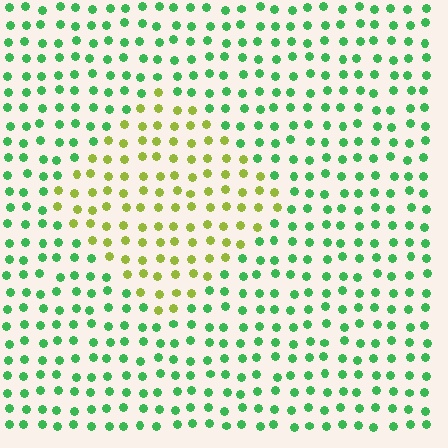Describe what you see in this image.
The image is filled with small green elements in a uniform arrangement. A diamond-shaped region is visible where the elements are tinted to a slightly different hue, forming a subtle color boundary.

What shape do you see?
I see a diamond.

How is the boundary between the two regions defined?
The boundary is defined purely by a slight shift in hue (about 54 degrees). Spacing, size, and orientation are identical on both sides.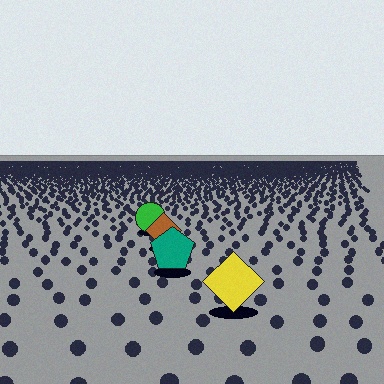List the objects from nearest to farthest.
From nearest to farthest: the yellow diamond, the teal pentagon, the brown diamond, the green circle.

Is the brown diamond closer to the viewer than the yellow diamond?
No. The yellow diamond is closer — you can tell from the texture gradient: the ground texture is coarser near it.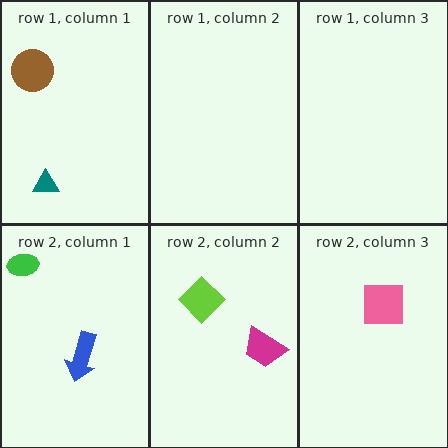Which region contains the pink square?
The row 2, column 3 region.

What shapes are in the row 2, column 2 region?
The lime diamond, the magenta trapezoid.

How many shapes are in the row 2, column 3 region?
1.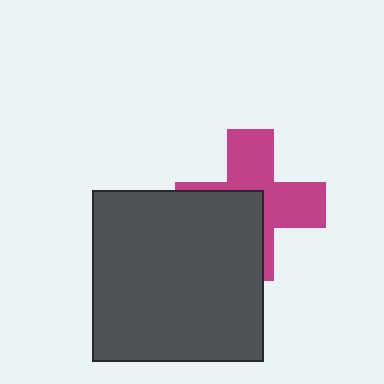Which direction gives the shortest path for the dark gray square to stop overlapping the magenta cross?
Moving toward the lower-left gives the shortest separation.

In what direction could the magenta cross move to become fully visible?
The magenta cross could move toward the upper-right. That would shift it out from behind the dark gray square entirely.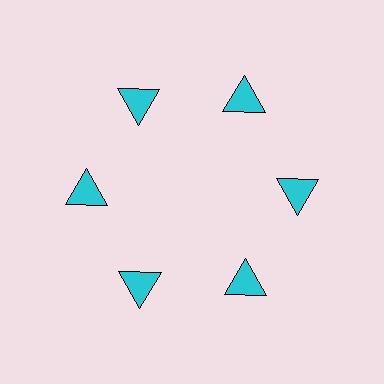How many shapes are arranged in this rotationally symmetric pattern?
There are 6 shapes, arranged in 6 groups of 1.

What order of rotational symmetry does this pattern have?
This pattern has 6-fold rotational symmetry.